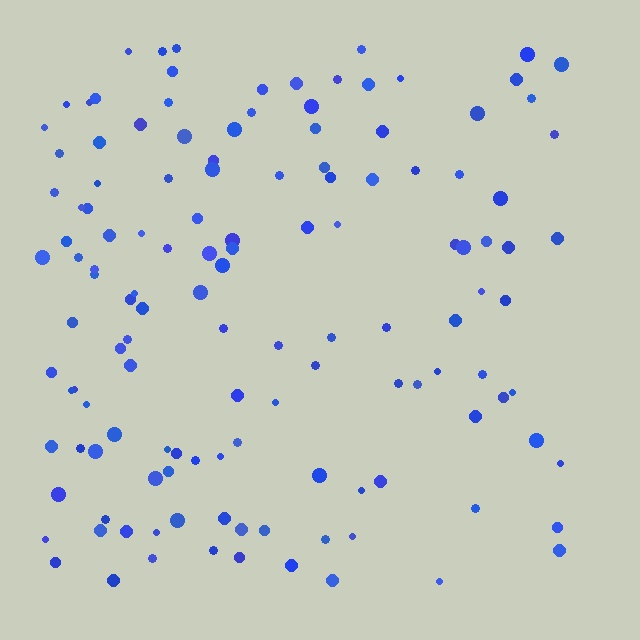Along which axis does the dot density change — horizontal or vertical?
Horizontal.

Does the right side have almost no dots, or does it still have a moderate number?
Still a moderate number, just noticeably fewer than the left.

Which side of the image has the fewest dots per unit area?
The right.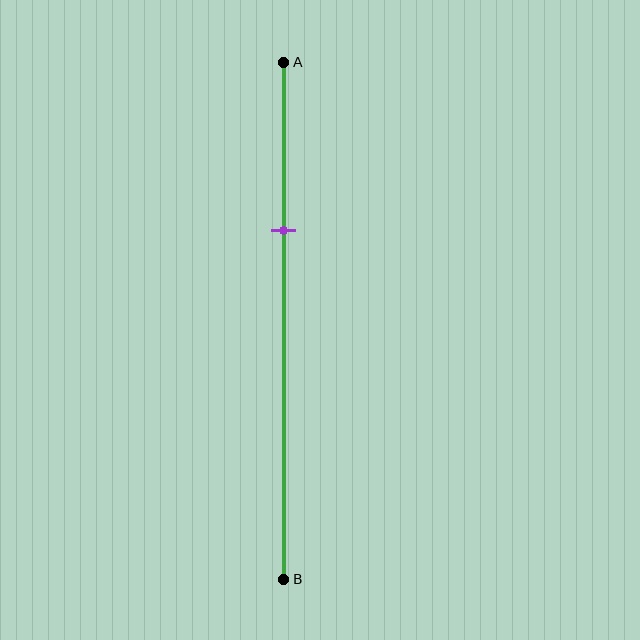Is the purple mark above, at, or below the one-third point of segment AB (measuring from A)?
The purple mark is approximately at the one-third point of segment AB.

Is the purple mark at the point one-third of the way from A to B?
Yes, the mark is approximately at the one-third point.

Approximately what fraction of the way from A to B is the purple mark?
The purple mark is approximately 30% of the way from A to B.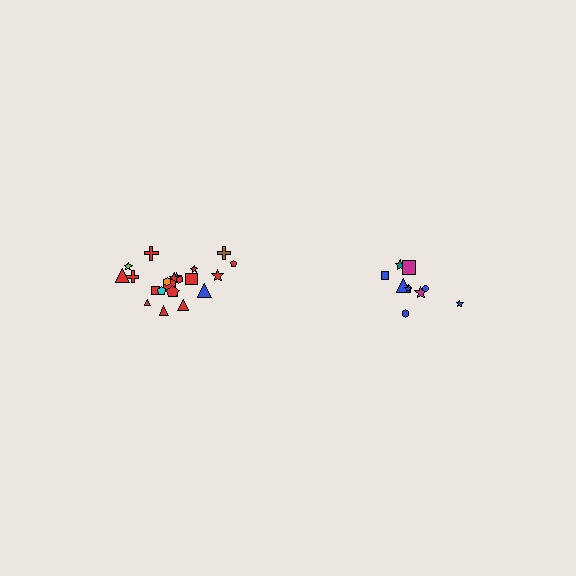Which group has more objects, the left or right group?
The left group.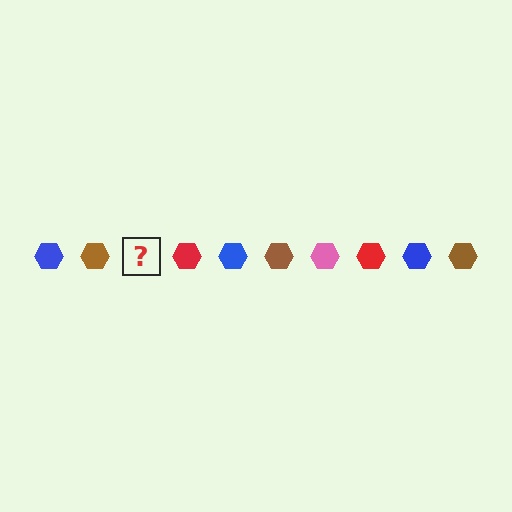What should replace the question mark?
The question mark should be replaced with a pink hexagon.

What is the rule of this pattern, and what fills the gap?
The rule is that the pattern cycles through blue, brown, pink, red hexagons. The gap should be filled with a pink hexagon.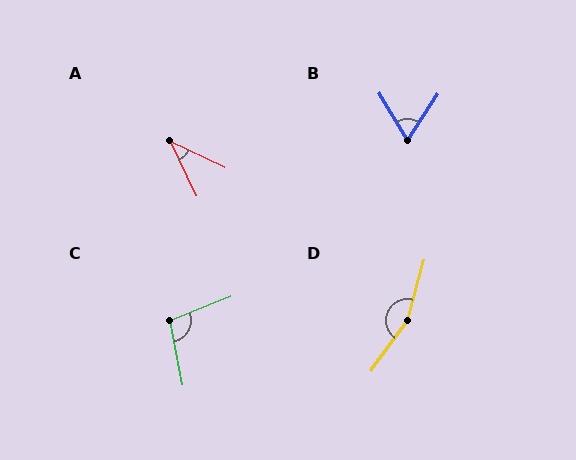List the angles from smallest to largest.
A (38°), B (63°), C (100°), D (159°).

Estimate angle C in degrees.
Approximately 100 degrees.